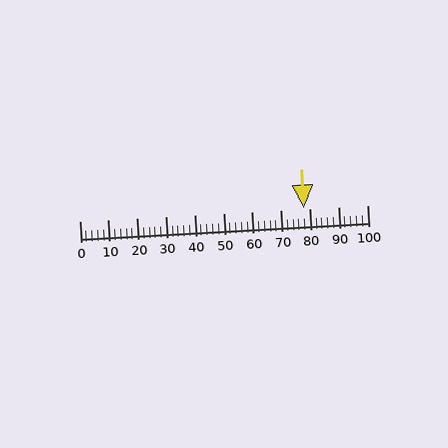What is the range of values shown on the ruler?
The ruler shows values from 0 to 100.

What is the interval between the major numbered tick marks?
The major tick marks are spaced 10 units apart.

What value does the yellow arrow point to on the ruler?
The yellow arrow points to approximately 78.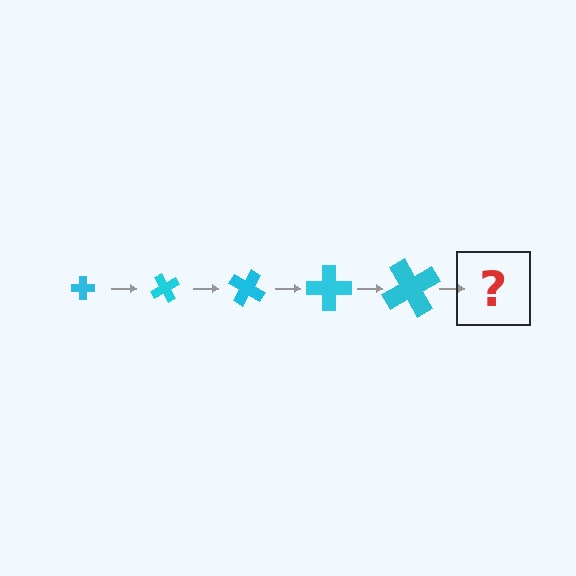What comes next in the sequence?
The next element should be a cross, larger than the previous one and rotated 300 degrees from the start.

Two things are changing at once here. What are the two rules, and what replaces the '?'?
The two rules are that the cross grows larger each step and it rotates 60 degrees each step. The '?' should be a cross, larger than the previous one and rotated 300 degrees from the start.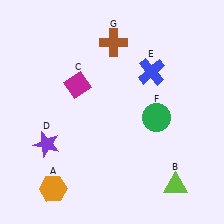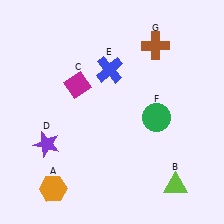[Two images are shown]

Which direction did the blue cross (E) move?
The blue cross (E) moved left.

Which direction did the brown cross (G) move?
The brown cross (G) moved right.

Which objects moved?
The objects that moved are: the blue cross (E), the brown cross (G).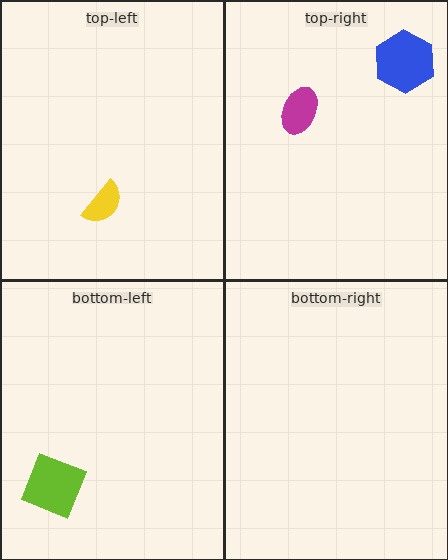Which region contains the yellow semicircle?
The top-left region.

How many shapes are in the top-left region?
1.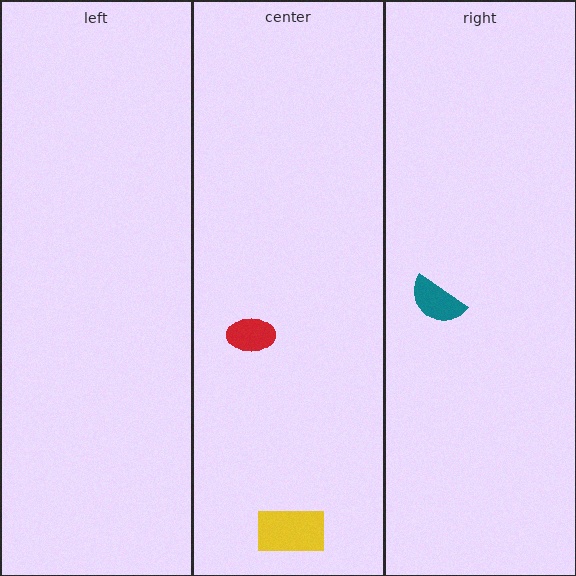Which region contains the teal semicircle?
The right region.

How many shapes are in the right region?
1.